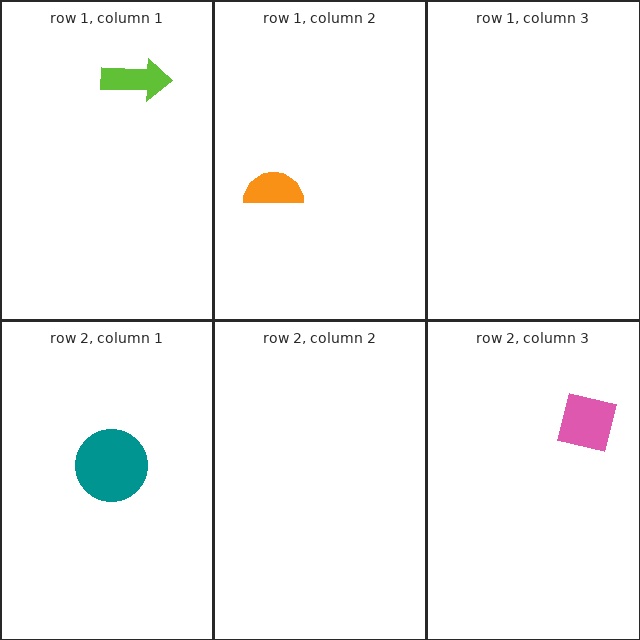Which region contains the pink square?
The row 2, column 3 region.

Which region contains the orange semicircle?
The row 1, column 2 region.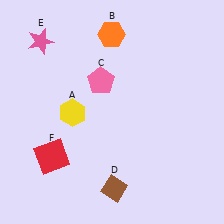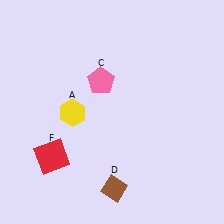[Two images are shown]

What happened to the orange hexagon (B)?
The orange hexagon (B) was removed in Image 2. It was in the top-left area of Image 1.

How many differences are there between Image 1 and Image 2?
There are 2 differences between the two images.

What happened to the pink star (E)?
The pink star (E) was removed in Image 2. It was in the top-left area of Image 1.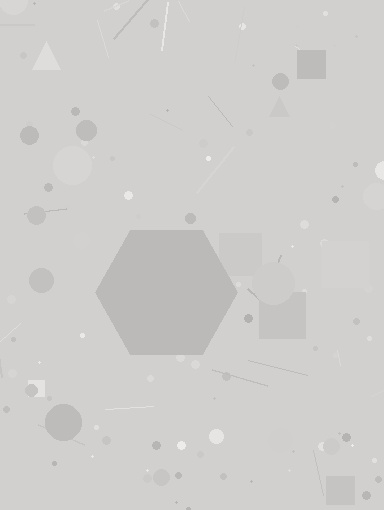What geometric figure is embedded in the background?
A hexagon is embedded in the background.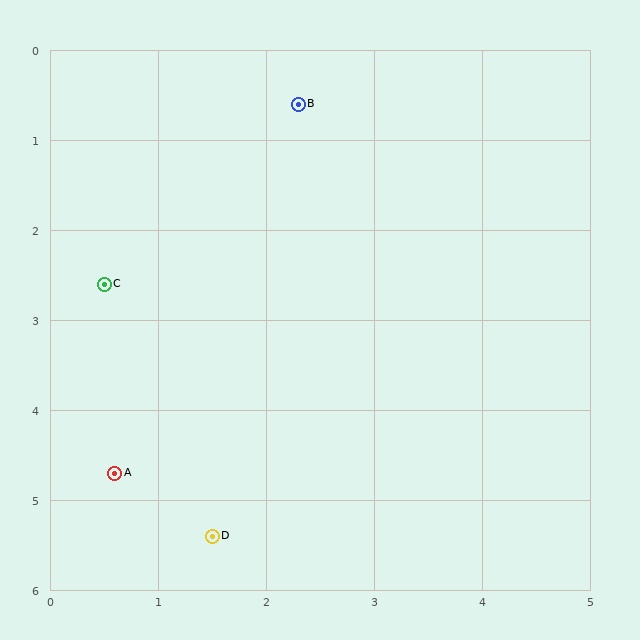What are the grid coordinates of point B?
Point B is at approximately (2.3, 0.6).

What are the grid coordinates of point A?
Point A is at approximately (0.6, 4.7).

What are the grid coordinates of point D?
Point D is at approximately (1.5, 5.4).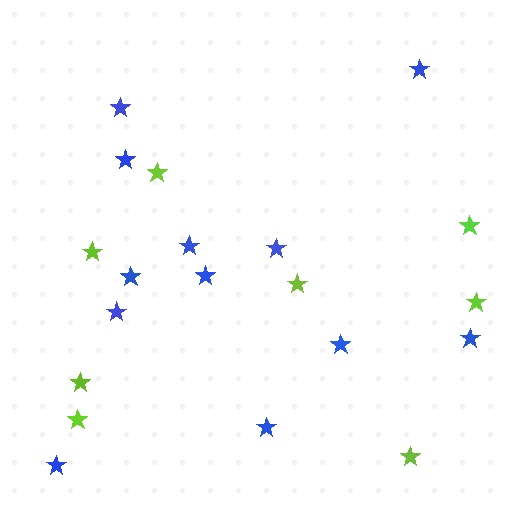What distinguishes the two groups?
There are 2 groups: one group of lime stars (8) and one group of blue stars (12).